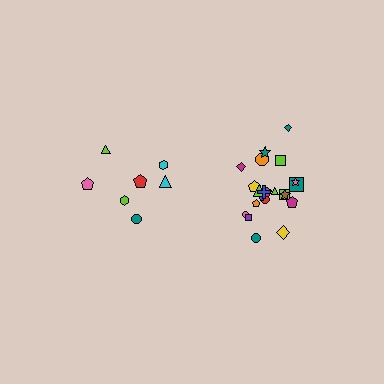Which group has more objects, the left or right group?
The right group.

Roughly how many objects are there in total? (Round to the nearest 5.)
Roughly 30 objects in total.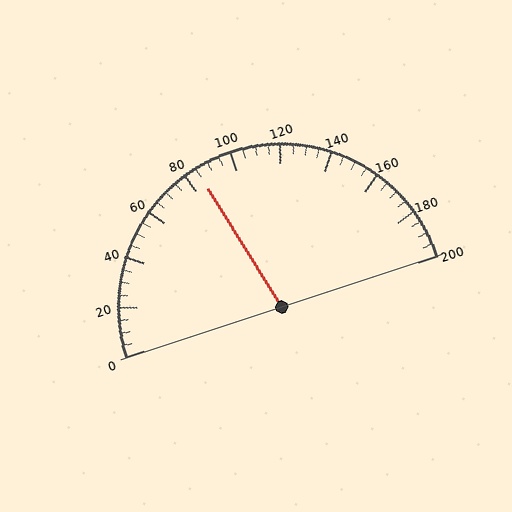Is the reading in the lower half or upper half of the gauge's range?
The reading is in the lower half of the range (0 to 200).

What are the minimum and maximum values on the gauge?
The gauge ranges from 0 to 200.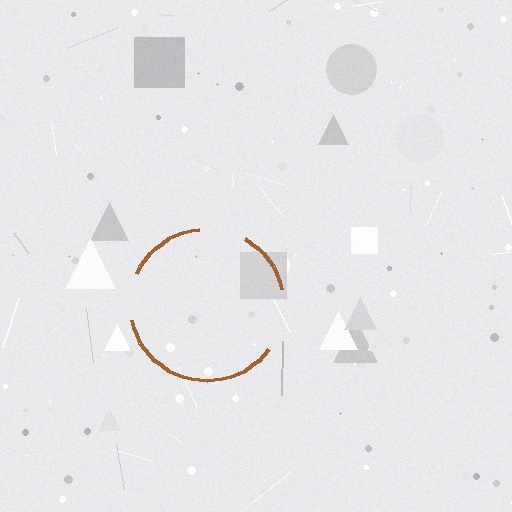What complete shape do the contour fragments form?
The contour fragments form a circle.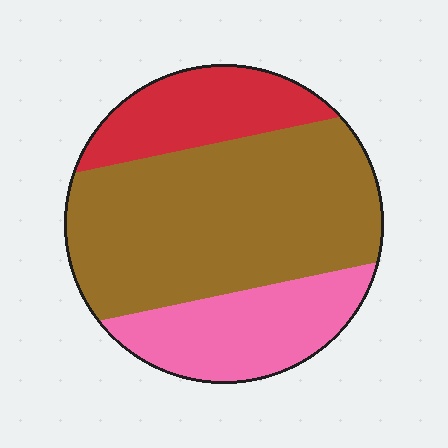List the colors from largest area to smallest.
From largest to smallest: brown, pink, red.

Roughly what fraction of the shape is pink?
Pink covers roughly 25% of the shape.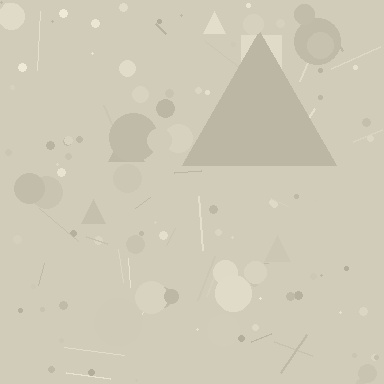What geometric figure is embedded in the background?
A triangle is embedded in the background.